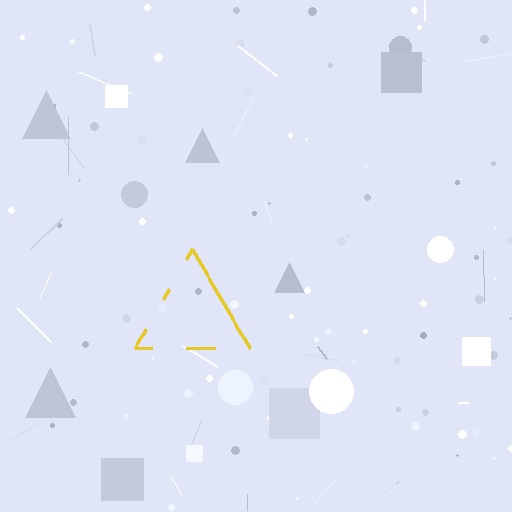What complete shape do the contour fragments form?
The contour fragments form a triangle.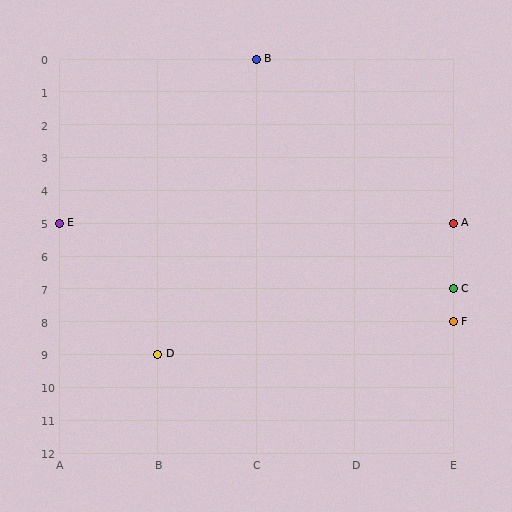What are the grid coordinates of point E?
Point E is at grid coordinates (A, 5).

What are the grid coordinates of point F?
Point F is at grid coordinates (E, 8).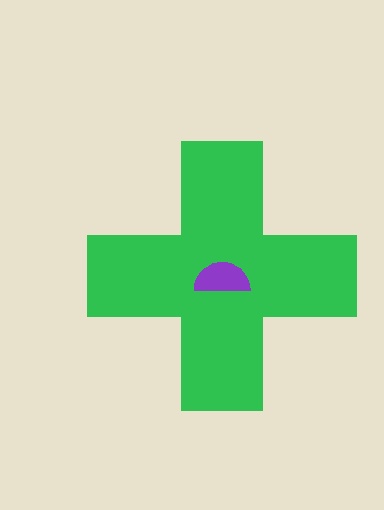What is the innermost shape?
The purple semicircle.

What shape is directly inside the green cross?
The purple semicircle.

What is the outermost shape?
The green cross.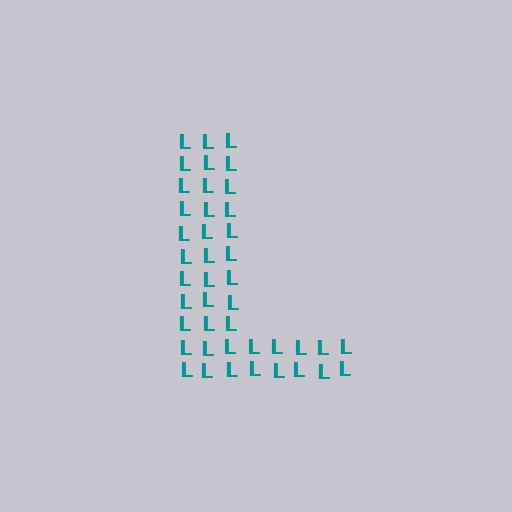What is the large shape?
The large shape is the letter L.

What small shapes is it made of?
It is made of small letter L's.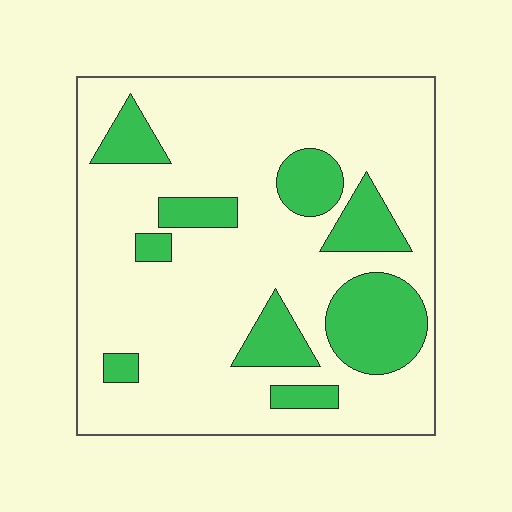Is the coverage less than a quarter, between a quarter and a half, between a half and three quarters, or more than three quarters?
Less than a quarter.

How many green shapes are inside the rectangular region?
9.